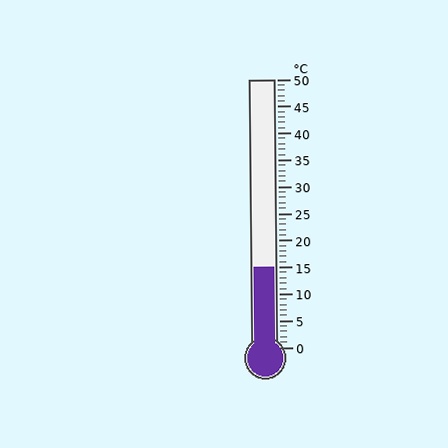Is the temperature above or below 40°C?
The temperature is below 40°C.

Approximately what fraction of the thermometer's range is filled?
The thermometer is filled to approximately 30% of its range.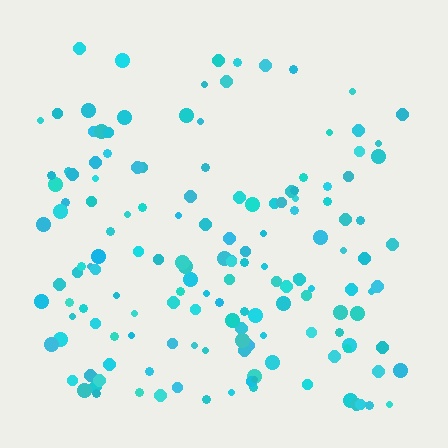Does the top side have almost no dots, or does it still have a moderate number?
Still a moderate number, just noticeably fewer than the bottom.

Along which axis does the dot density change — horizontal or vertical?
Vertical.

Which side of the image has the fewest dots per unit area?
The top.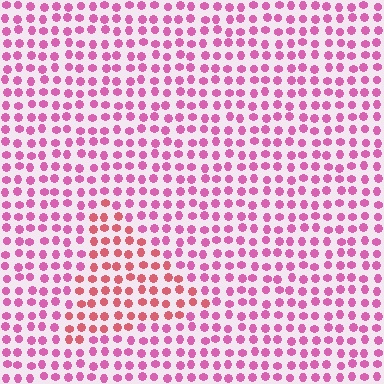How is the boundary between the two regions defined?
The boundary is defined purely by a slight shift in hue (about 32 degrees). Spacing, size, and orientation are identical on both sides.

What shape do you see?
I see a triangle.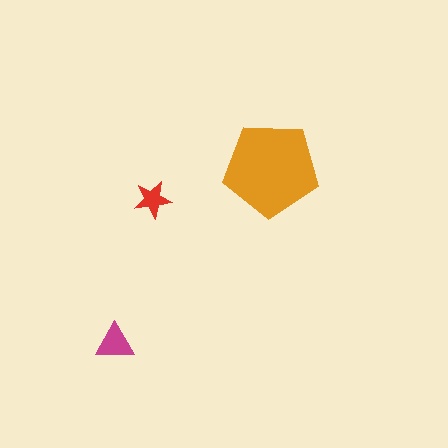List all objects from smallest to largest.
The red star, the magenta triangle, the orange pentagon.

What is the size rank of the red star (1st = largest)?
3rd.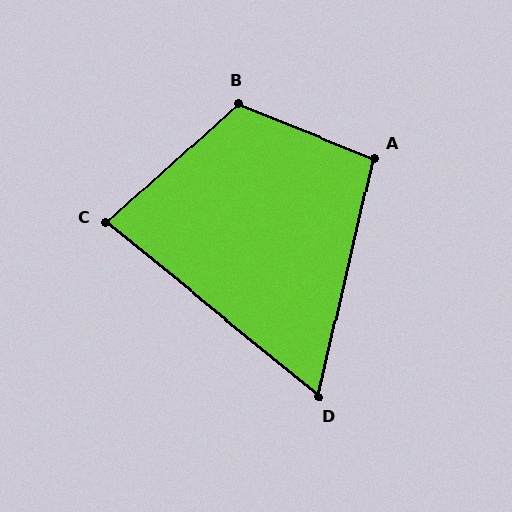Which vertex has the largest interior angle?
B, at approximately 116 degrees.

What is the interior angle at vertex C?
Approximately 81 degrees (acute).